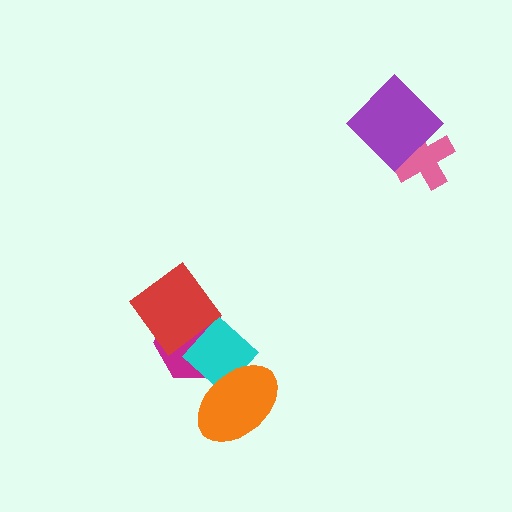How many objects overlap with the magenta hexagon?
3 objects overlap with the magenta hexagon.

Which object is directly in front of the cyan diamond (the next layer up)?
The orange ellipse is directly in front of the cyan diamond.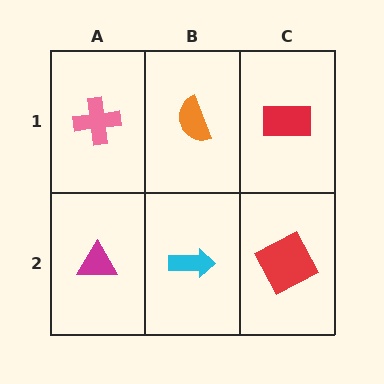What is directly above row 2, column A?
A pink cross.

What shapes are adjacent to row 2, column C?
A red rectangle (row 1, column C), a cyan arrow (row 2, column B).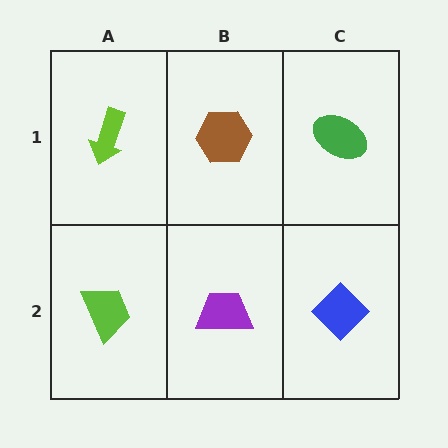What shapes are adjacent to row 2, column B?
A brown hexagon (row 1, column B), a lime trapezoid (row 2, column A), a blue diamond (row 2, column C).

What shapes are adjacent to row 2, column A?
A lime arrow (row 1, column A), a purple trapezoid (row 2, column B).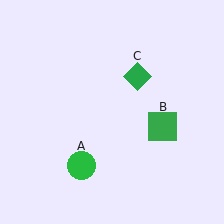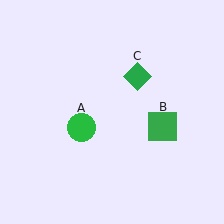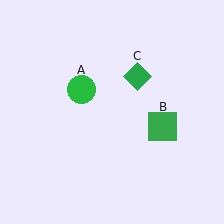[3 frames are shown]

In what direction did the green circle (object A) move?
The green circle (object A) moved up.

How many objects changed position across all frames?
1 object changed position: green circle (object A).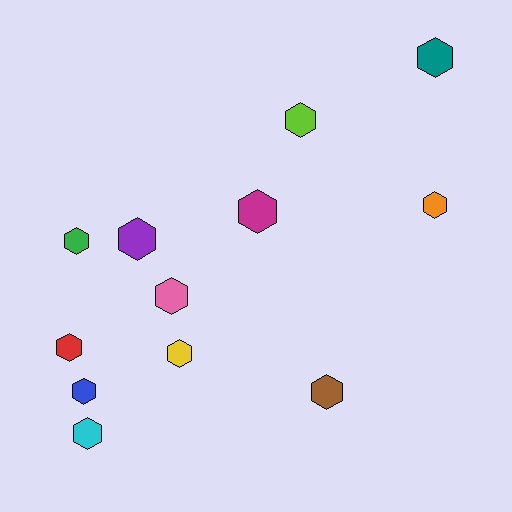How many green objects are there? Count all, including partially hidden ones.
There is 1 green object.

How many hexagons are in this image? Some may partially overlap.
There are 12 hexagons.